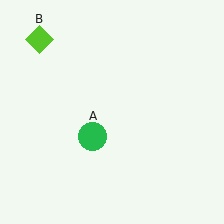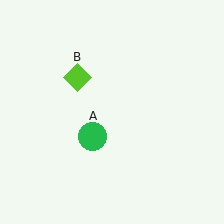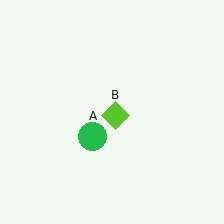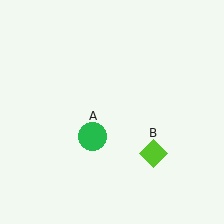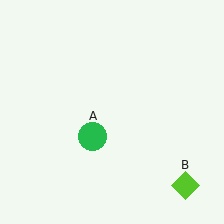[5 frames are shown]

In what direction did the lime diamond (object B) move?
The lime diamond (object B) moved down and to the right.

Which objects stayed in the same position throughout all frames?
Green circle (object A) remained stationary.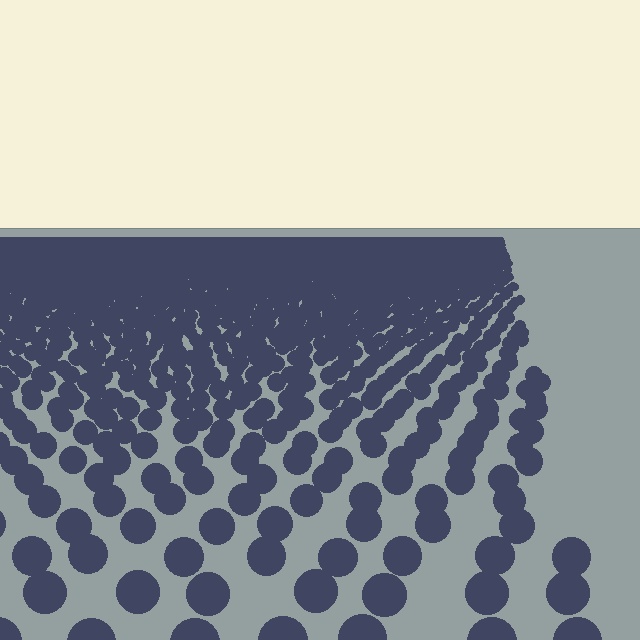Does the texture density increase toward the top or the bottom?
Density increases toward the top.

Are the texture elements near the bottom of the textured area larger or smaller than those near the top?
Larger. Near the bottom, elements are closer to the viewer and appear at a bigger on-screen size.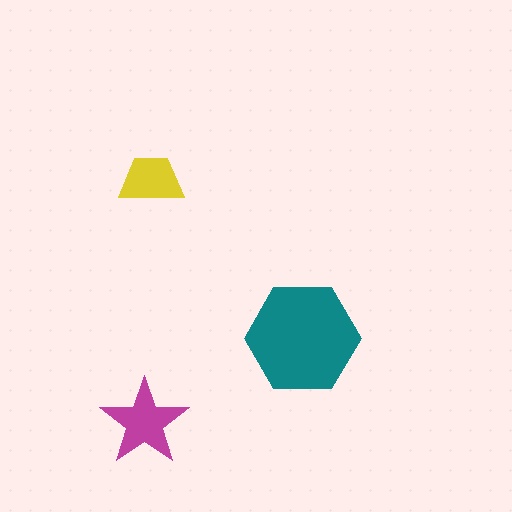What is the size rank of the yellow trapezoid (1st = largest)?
3rd.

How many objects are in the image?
There are 3 objects in the image.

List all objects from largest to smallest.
The teal hexagon, the magenta star, the yellow trapezoid.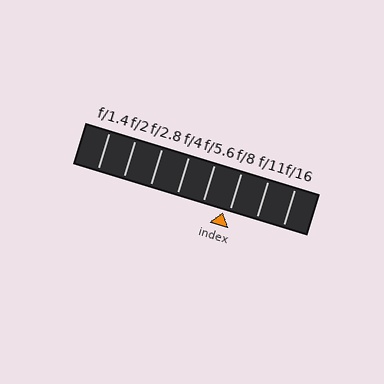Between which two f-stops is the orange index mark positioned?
The index mark is between f/5.6 and f/8.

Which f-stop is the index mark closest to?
The index mark is closest to f/8.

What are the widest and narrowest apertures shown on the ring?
The widest aperture shown is f/1.4 and the narrowest is f/16.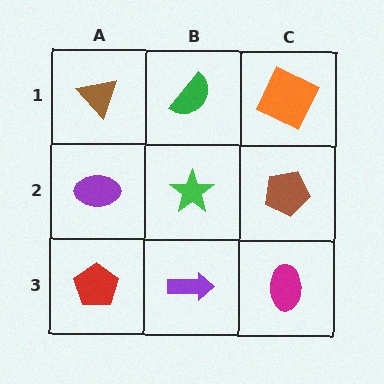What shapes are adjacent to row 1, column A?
A purple ellipse (row 2, column A), a green semicircle (row 1, column B).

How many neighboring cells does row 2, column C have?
3.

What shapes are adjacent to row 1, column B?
A green star (row 2, column B), a brown triangle (row 1, column A), an orange square (row 1, column C).